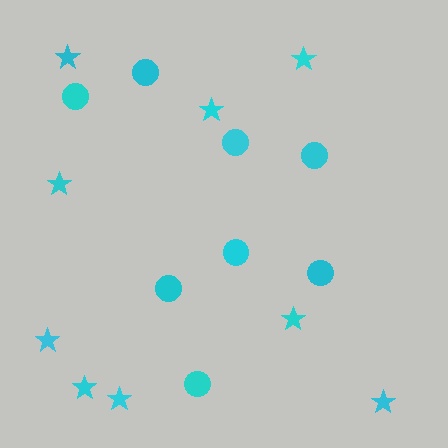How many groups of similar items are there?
There are 2 groups: one group of circles (8) and one group of stars (9).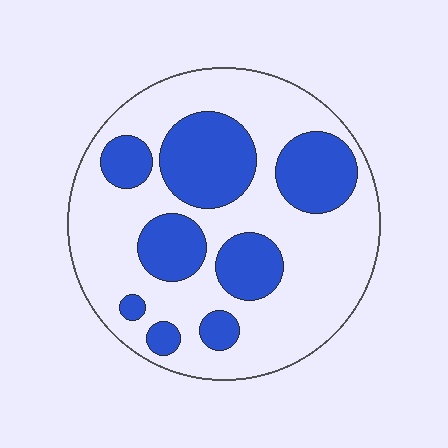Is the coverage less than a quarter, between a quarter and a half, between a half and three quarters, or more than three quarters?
Between a quarter and a half.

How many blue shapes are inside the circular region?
8.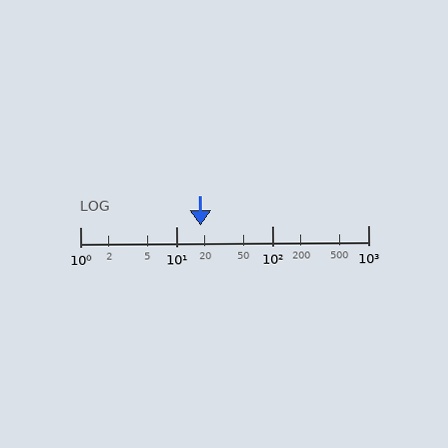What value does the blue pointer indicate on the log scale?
The pointer indicates approximately 18.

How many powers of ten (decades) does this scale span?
The scale spans 3 decades, from 1 to 1000.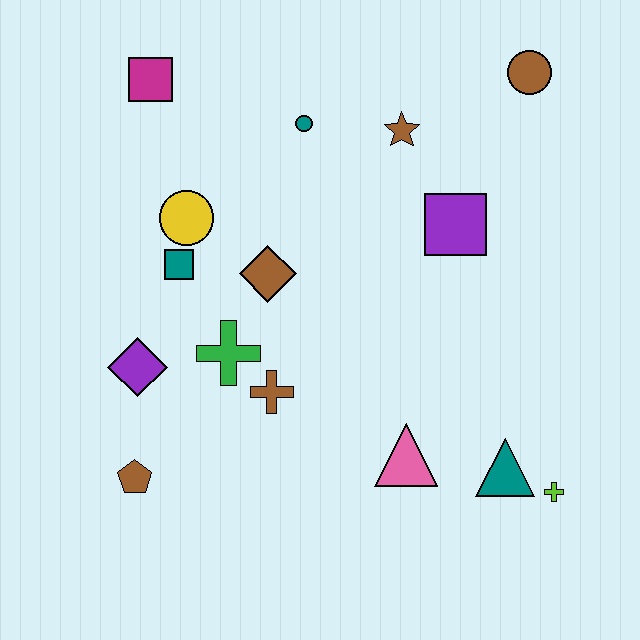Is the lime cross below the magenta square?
Yes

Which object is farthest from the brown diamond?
The lime cross is farthest from the brown diamond.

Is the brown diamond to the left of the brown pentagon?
No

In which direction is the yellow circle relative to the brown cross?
The yellow circle is above the brown cross.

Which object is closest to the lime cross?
The teal triangle is closest to the lime cross.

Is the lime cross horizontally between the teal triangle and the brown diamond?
No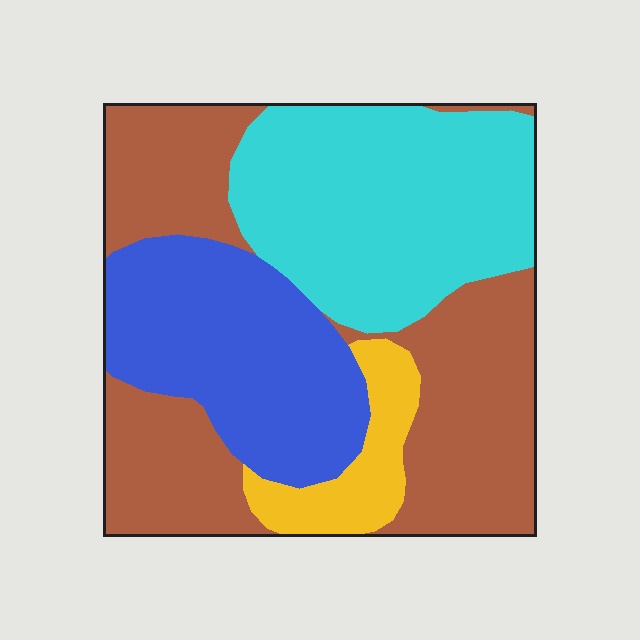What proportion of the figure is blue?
Blue takes up about one quarter (1/4) of the figure.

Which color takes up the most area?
Brown, at roughly 40%.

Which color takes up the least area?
Yellow, at roughly 10%.